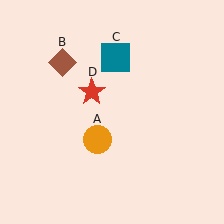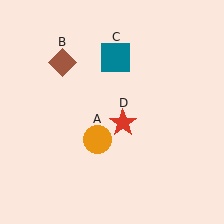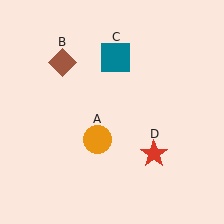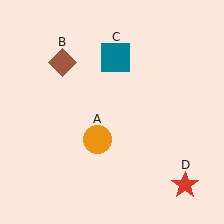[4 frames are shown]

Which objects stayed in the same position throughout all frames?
Orange circle (object A) and brown diamond (object B) and teal square (object C) remained stationary.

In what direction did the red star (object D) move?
The red star (object D) moved down and to the right.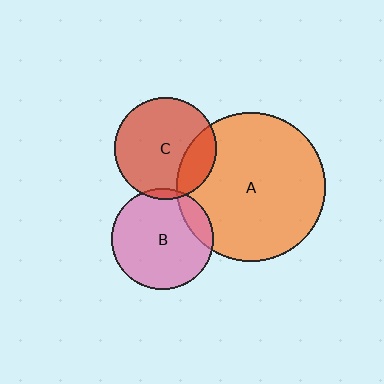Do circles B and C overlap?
Yes.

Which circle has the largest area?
Circle A (orange).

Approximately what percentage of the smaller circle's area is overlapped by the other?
Approximately 5%.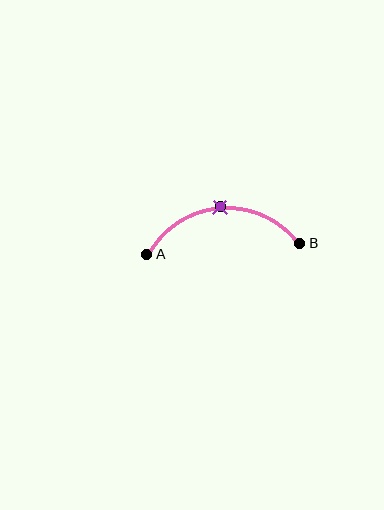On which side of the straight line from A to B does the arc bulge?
The arc bulges above the straight line connecting A and B.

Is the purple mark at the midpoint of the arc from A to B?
Yes. The purple mark lies on the arc at equal arc-length from both A and B — it is the arc midpoint.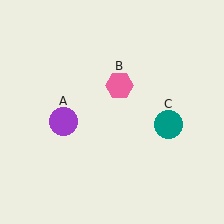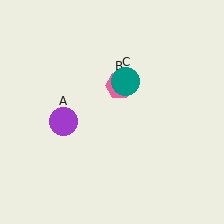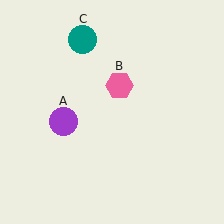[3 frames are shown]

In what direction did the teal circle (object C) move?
The teal circle (object C) moved up and to the left.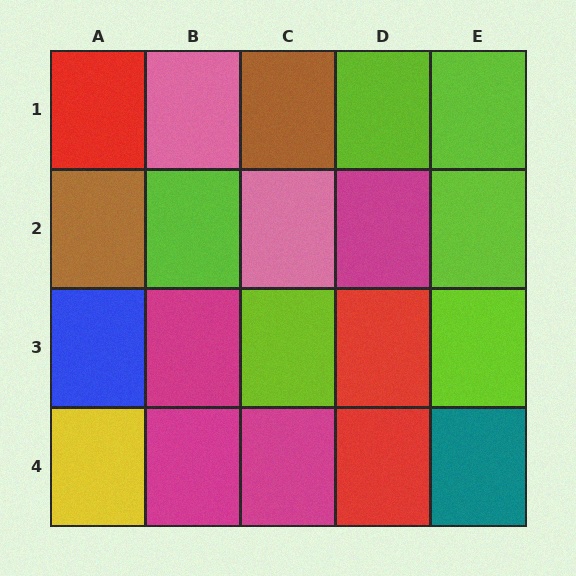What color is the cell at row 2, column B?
Lime.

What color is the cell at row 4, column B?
Magenta.